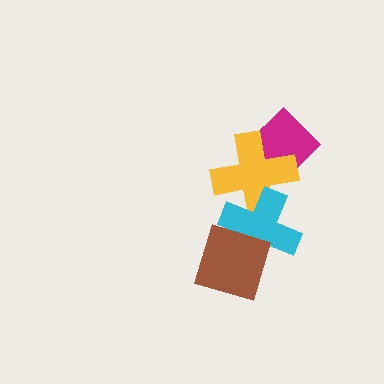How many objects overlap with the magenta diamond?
1 object overlaps with the magenta diamond.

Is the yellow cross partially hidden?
Yes, it is partially covered by another shape.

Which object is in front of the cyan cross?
The brown diamond is in front of the cyan cross.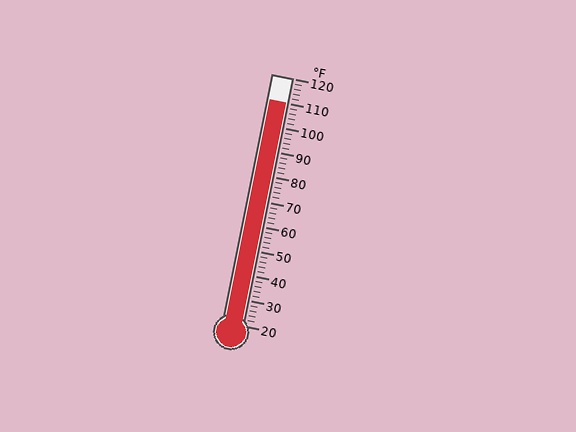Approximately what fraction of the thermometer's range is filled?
The thermometer is filled to approximately 90% of its range.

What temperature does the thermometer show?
The thermometer shows approximately 110°F.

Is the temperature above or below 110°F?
The temperature is at 110°F.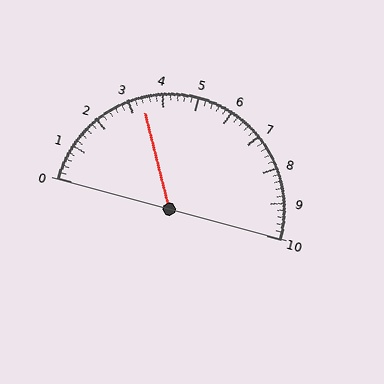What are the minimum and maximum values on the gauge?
The gauge ranges from 0 to 10.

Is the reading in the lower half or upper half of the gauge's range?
The reading is in the lower half of the range (0 to 10).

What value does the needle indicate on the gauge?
The needle indicates approximately 3.4.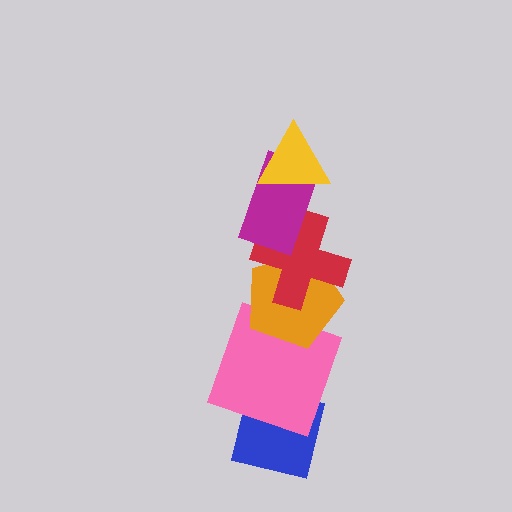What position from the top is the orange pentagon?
The orange pentagon is 4th from the top.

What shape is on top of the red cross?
The magenta rectangle is on top of the red cross.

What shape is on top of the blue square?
The pink square is on top of the blue square.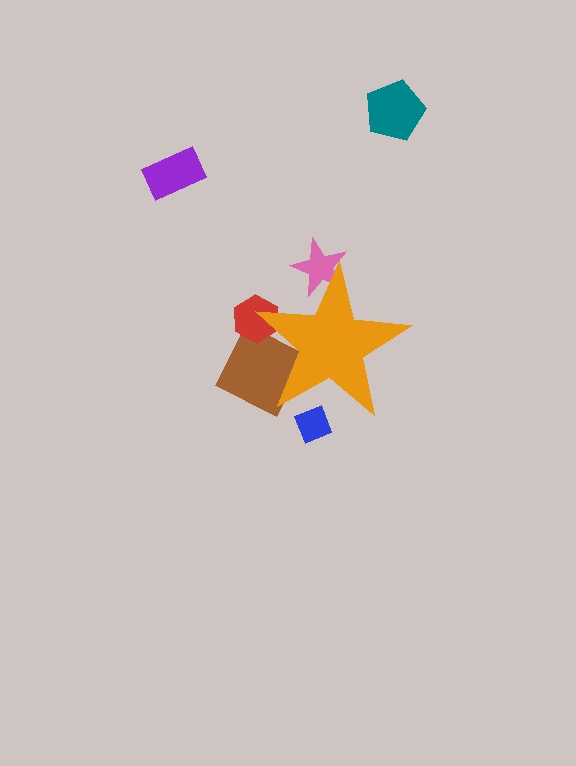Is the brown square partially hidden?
Yes, the brown square is partially hidden behind the orange star.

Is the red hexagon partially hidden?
Yes, the red hexagon is partially hidden behind the orange star.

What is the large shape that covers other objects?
An orange star.